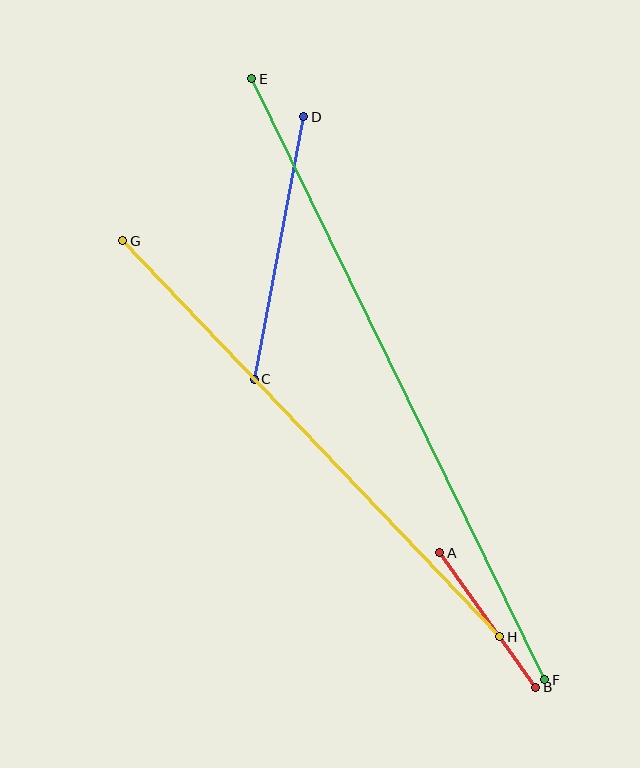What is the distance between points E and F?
The distance is approximately 669 pixels.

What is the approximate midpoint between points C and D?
The midpoint is at approximately (279, 248) pixels.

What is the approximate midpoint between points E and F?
The midpoint is at approximately (398, 379) pixels.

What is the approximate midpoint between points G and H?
The midpoint is at approximately (311, 439) pixels.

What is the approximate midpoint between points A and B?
The midpoint is at approximately (488, 620) pixels.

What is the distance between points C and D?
The distance is approximately 267 pixels.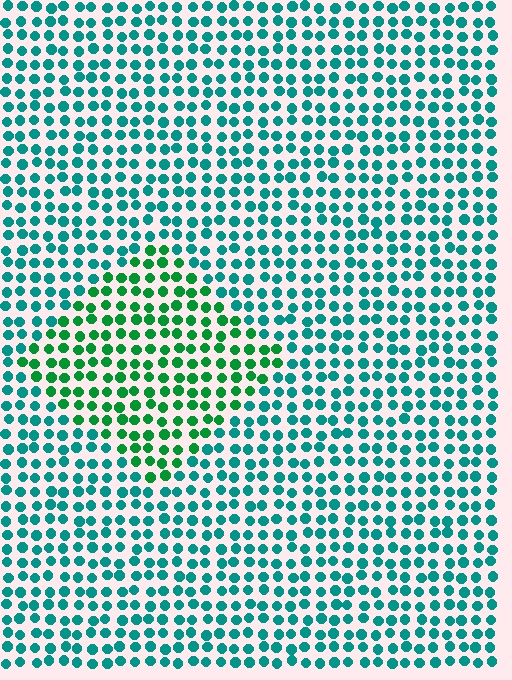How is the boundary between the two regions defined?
The boundary is defined purely by a slight shift in hue (about 36 degrees). Spacing, size, and orientation are identical on both sides.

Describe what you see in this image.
The image is filled with small teal elements in a uniform arrangement. A diamond-shaped region is visible where the elements are tinted to a slightly different hue, forming a subtle color boundary.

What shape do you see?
I see a diamond.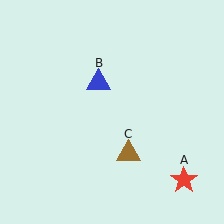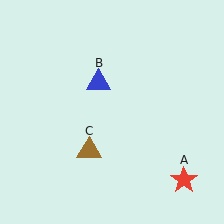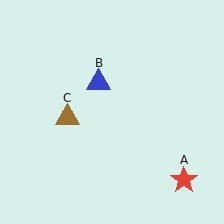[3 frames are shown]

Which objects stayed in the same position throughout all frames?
Red star (object A) and blue triangle (object B) remained stationary.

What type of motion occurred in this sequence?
The brown triangle (object C) rotated clockwise around the center of the scene.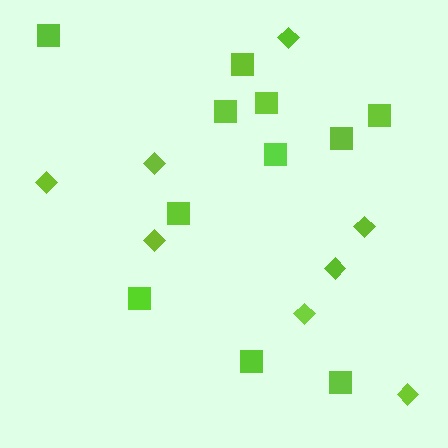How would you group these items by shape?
There are 2 groups: one group of squares (11) and one group of diamonds (8).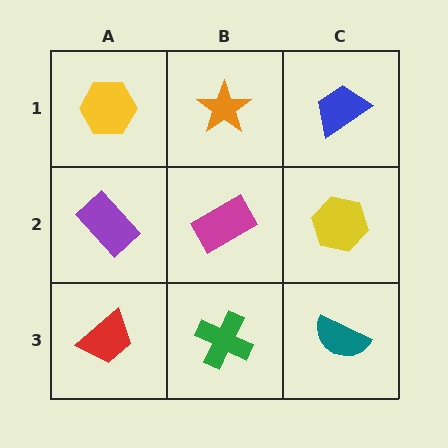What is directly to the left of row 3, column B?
A red trapezoid.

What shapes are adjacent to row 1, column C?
A yellow hexagon (row 2, column C), an orange star (row 1, column B).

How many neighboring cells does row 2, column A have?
3.